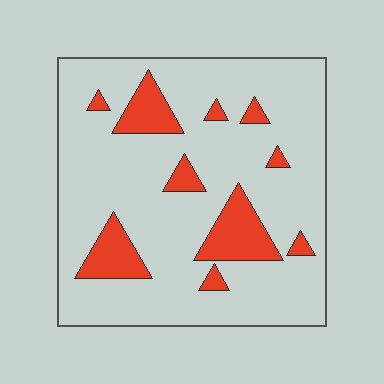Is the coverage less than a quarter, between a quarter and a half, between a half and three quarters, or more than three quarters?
Less than a quarter.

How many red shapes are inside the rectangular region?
10.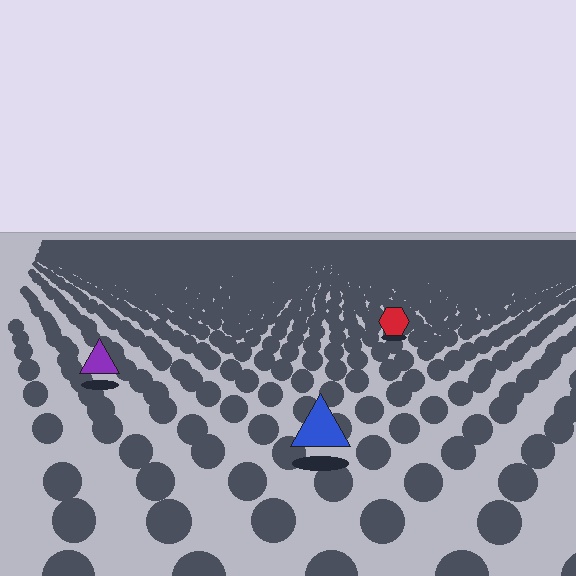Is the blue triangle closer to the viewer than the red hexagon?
Yes. The blue triangle is closer — you can tell from the texture gradient: the ground texture is coarser near it.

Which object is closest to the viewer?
The blue triangle is closest. The texture marks near it are larger and more spread out.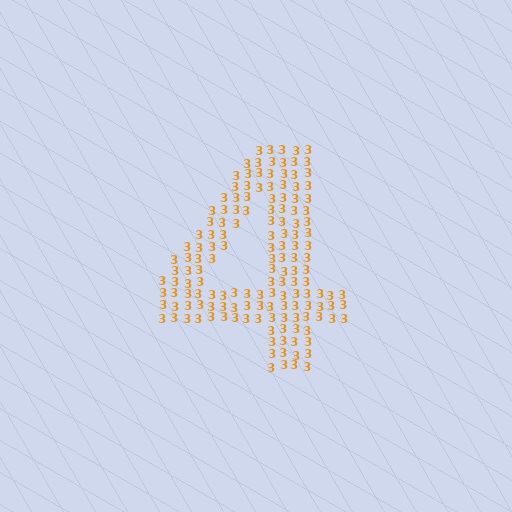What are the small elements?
The small elements are digit 3's.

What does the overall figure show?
The overall figure shows the digit 4.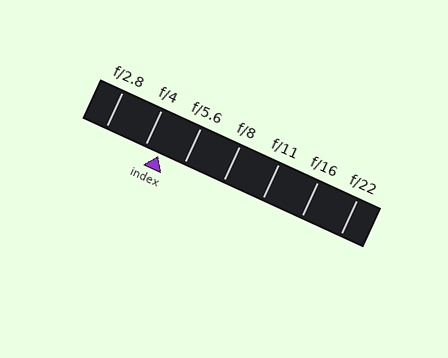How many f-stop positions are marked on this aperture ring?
There are 7 f-stop positions marked.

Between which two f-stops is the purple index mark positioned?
The index mark is between f/4 and f/5.6.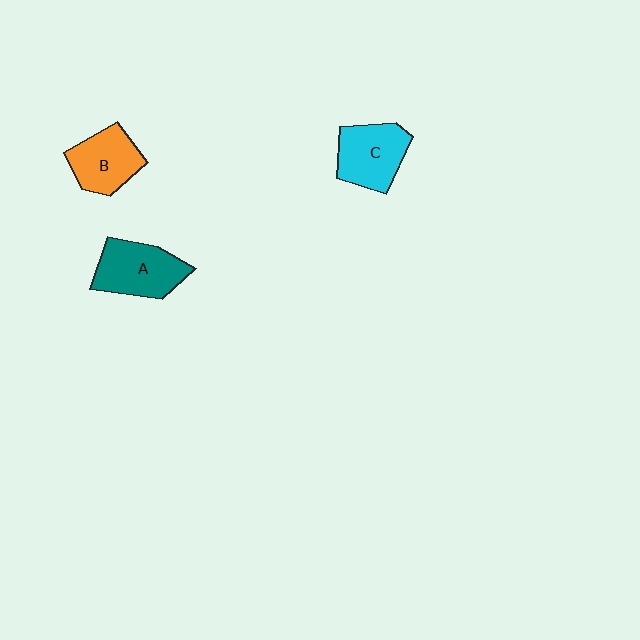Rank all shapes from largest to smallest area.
From largest to smallest: A (teal), C (cyan), B (orange).